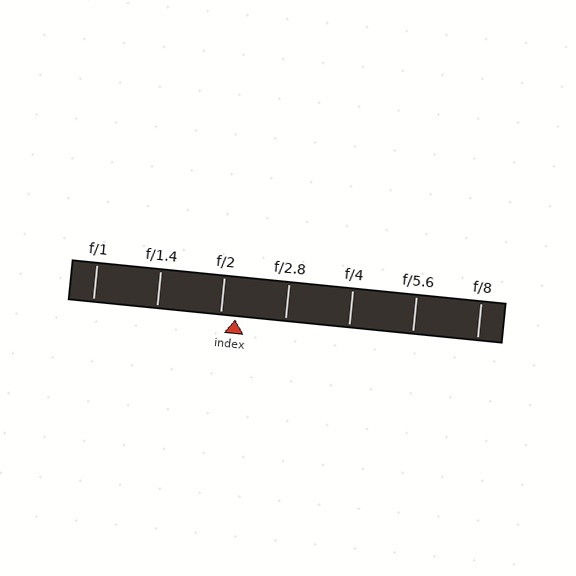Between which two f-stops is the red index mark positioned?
The index mark is between f/2 and f/2.8.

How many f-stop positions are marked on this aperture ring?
There are 7 f-stop positions marked.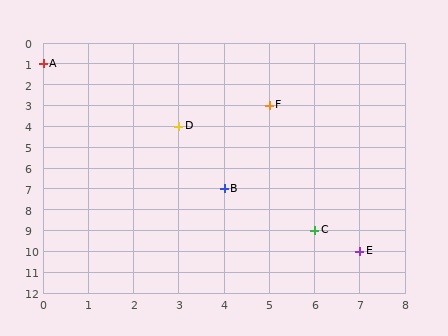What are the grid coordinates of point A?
Point A is at grid coordinates (0, 1).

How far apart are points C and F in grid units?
Points C and F are 1 column and 6 rows apart (about 6.1 grid units diagonally).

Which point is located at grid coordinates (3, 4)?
Point D is at (3, 4).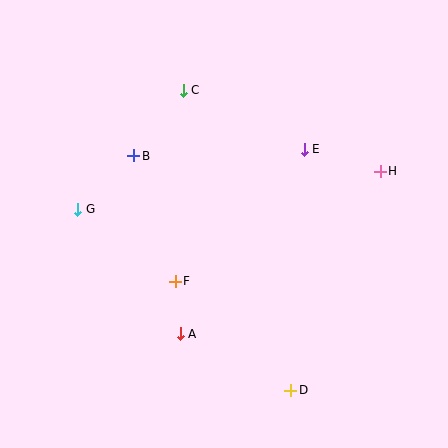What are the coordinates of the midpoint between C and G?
The midpoint between C and G is at (131, 150).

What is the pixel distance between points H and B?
The distance between H and B is 247 pixels.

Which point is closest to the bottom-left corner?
Point A is closest to the bottom-left corner.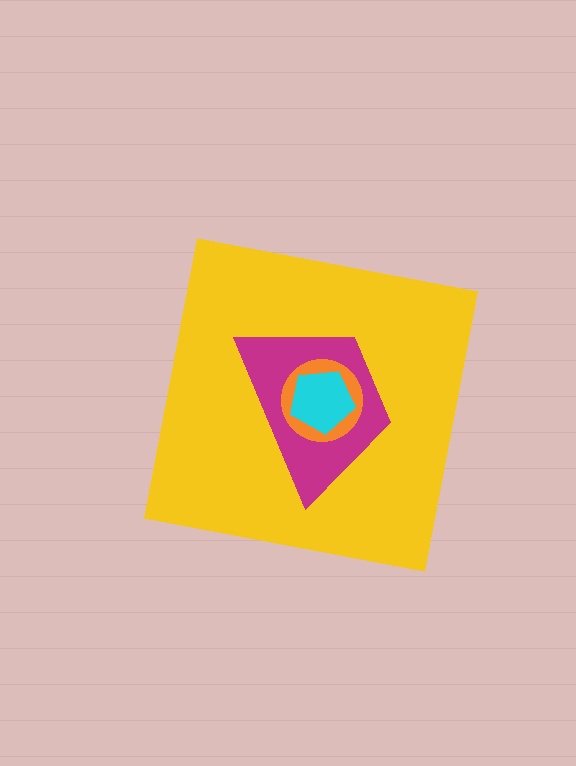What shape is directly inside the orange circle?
The cyan pentagon.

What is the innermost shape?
The cyan pentagon.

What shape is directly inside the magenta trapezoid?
The orange circle.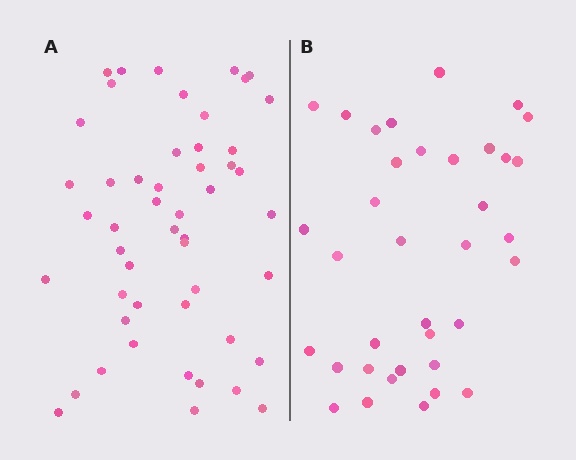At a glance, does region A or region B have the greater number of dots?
Region A (the left region) has more dots.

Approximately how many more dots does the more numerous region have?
Region A has approximately 15 more dots than region B.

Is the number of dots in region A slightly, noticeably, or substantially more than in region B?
Region A has noticeably more, but not dramatically so. The ratio is roughly 1.4 to 1.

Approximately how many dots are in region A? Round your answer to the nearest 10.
About 50 dots.